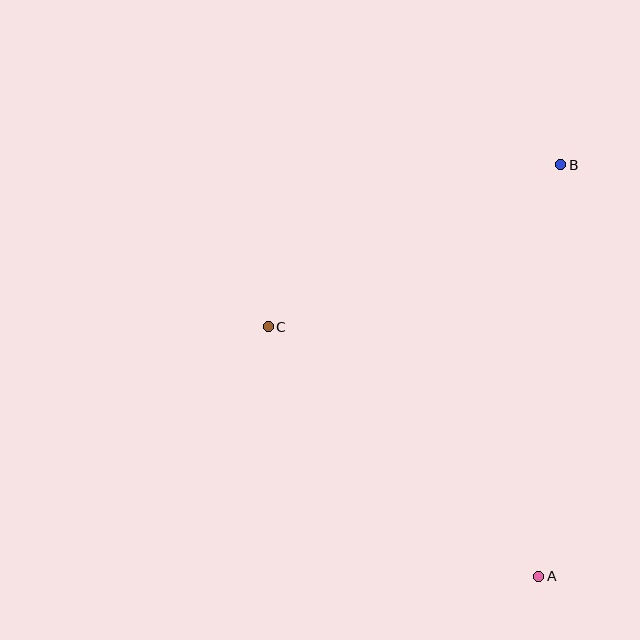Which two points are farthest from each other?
Points A and B are farthest from each other.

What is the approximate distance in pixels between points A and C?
The distance between A and C is approximately 368 pixels.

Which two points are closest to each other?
Points B and C are closest to each other.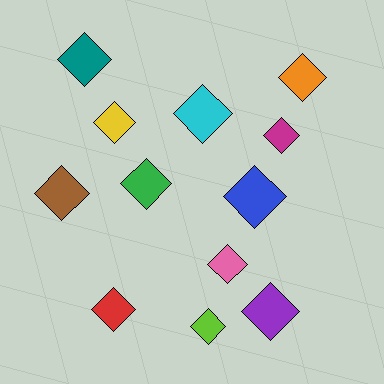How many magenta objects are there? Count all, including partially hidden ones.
There is 1 magenta object.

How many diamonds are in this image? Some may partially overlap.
There are 12 diamonds.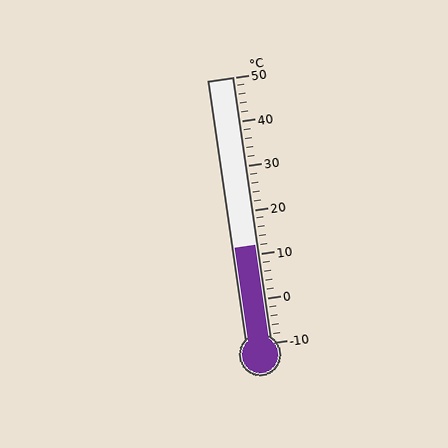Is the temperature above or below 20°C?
The temperature is below 20°C.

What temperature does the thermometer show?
The thermometer shows approximately 12°C.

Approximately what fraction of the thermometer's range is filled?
The thermometer is filled to approximately 35% of its range.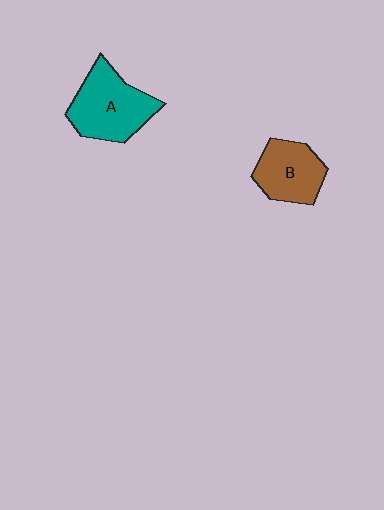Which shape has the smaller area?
Shape B (brown).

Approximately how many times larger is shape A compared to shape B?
Approximately 1.3 times.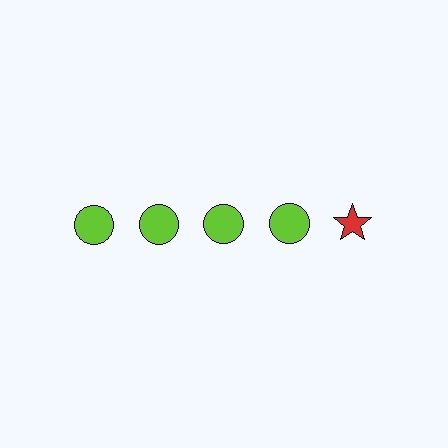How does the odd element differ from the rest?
It differs in both color (red instead of lime) and shape (star instead of circle).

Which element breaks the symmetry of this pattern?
The red star in the top row, rightmost column breaks the symmetry. All other shapes are lime circles.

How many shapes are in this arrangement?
There are 5 shapes arranged in a grid pattern.